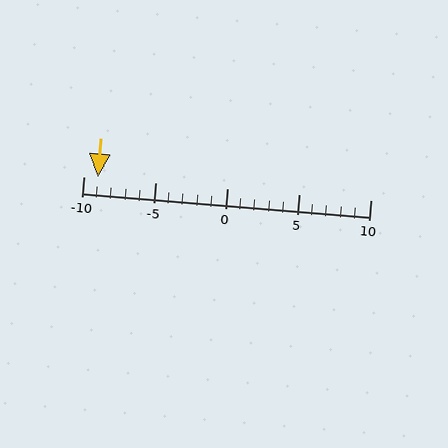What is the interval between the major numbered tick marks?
The major tick marks are spaced 5 units apart.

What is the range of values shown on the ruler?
The ruler shows values from -10 to 10.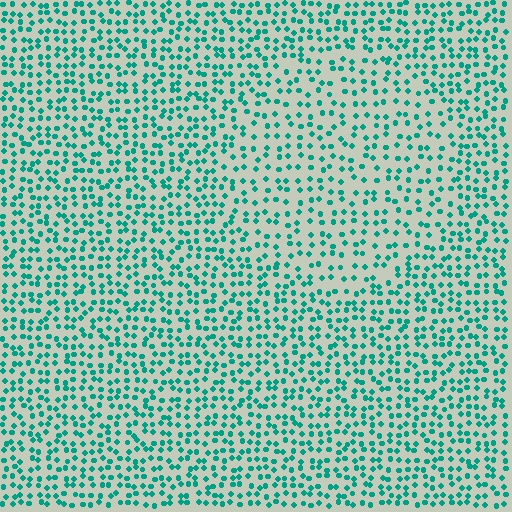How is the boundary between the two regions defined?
The boundary is defined by a change in element density (approximately 1.5x ratio). All elements are the same color, size, and shape.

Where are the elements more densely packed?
The elements are more densely packed outside the circle boundary.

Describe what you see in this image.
The image contains small teal elements arranged at two different densities. A circle-shaped region is visible where the elements are less densely packed than the surrounding area.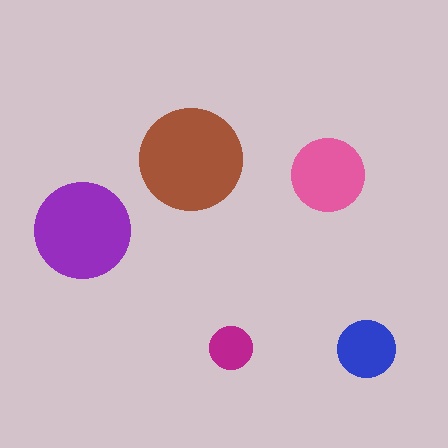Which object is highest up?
The brown circle is topmost.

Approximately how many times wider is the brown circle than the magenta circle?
About 2.5 times wider.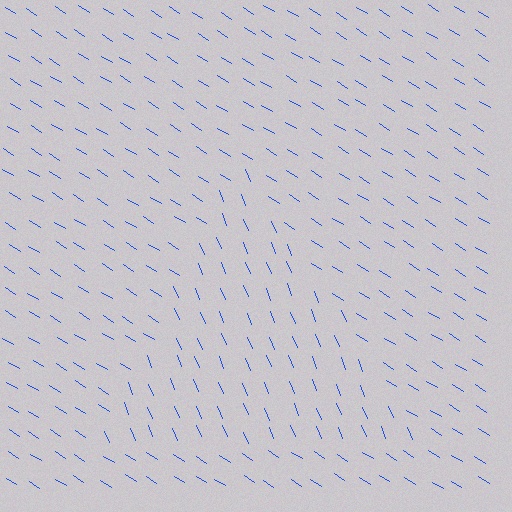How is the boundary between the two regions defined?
The boundary is defined purely by a change in line orientation (approximately 36 degrees difference). All lines are the same color and thickness.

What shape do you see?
I see a triangle.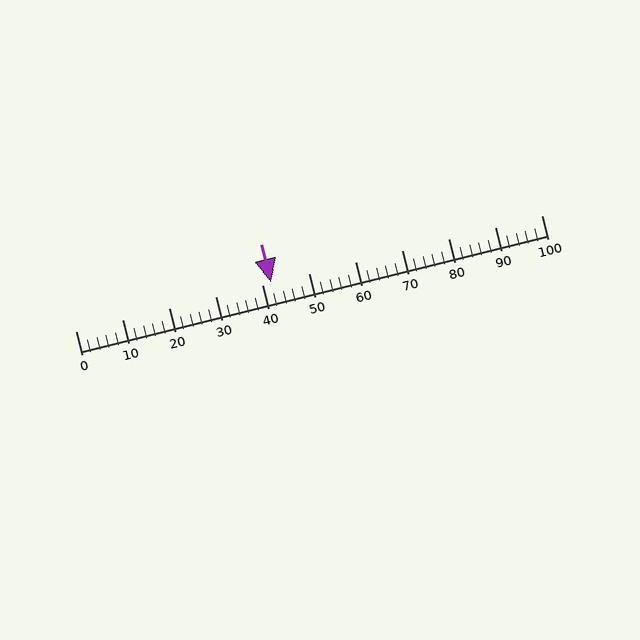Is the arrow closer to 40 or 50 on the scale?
The arrow is closer to 40.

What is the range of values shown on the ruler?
The ruler shows values from 0 to 100.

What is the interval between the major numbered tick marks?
The major tick marks are spaced 10 units apart.